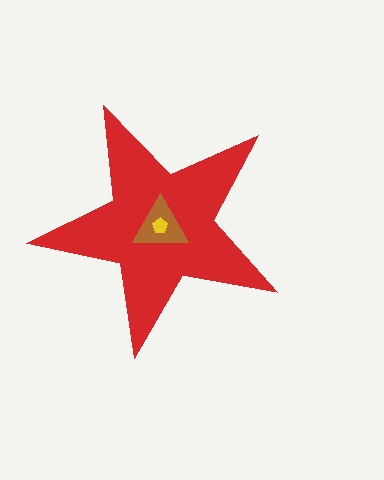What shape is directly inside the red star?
The brown triangle.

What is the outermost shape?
The red star.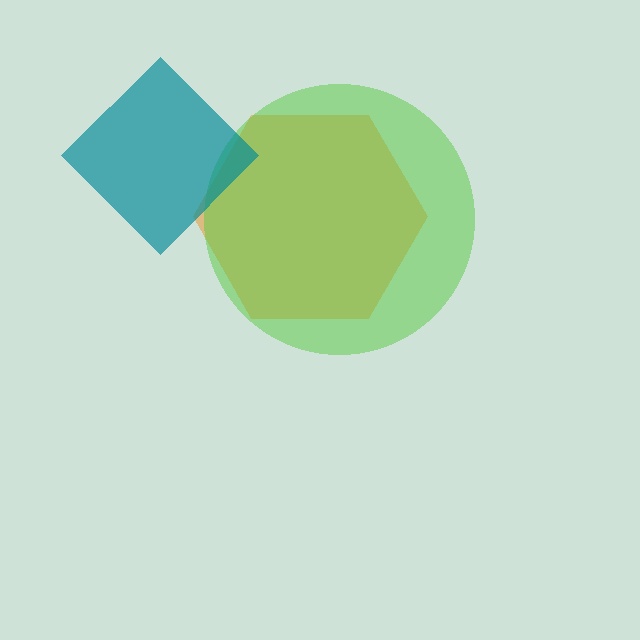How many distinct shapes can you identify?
There are 3 distinct shapes: an orange hexagon, a lime circle, a teal diamond.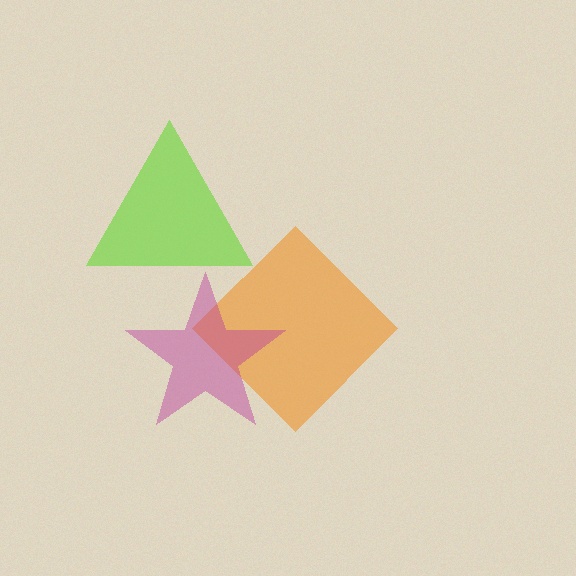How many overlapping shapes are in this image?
There are 3 overlapping shapes in the image.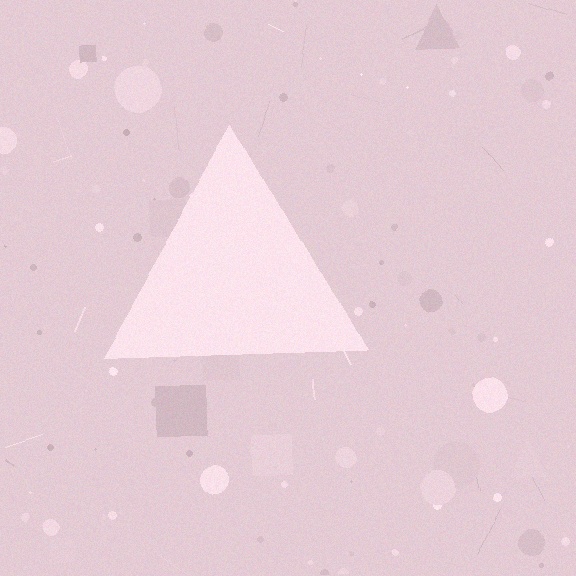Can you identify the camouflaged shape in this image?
The camouflaged shape is a triangle.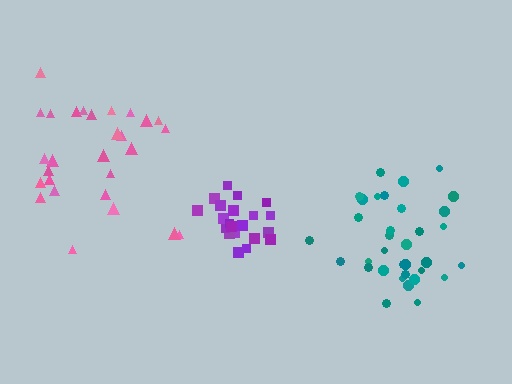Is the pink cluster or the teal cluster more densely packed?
Teal.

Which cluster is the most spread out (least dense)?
Pink.